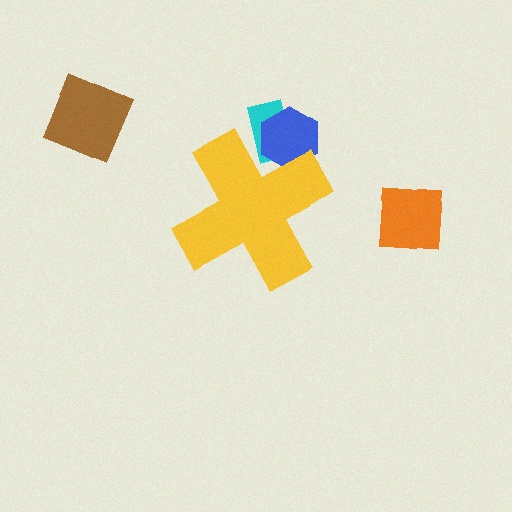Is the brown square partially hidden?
No, the brown square is fully visible.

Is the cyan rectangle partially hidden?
Yes, the cyan rectangle is partially hidden behind the yellow cross.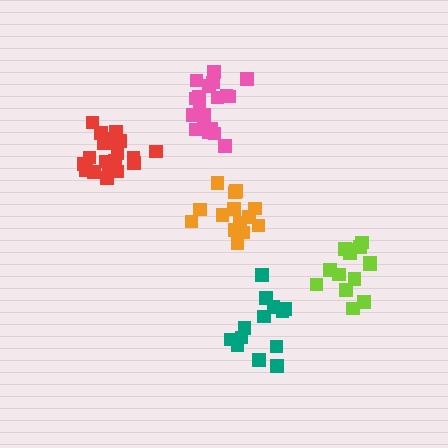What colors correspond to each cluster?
The clusters are colored: pink, orange, lime, red, teal.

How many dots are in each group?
Group 1: 19 dots, Group 2: 14 dots, Group 3: 14 dots, Group 4: 19 dots, Group 5: 13 dots (79 total).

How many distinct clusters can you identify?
There are 5 distinct clusters.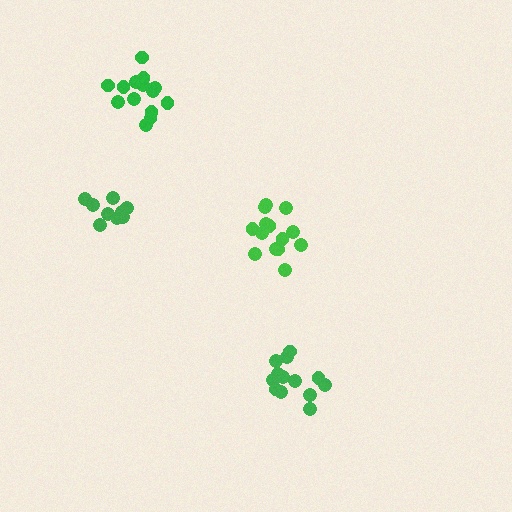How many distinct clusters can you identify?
There are 4 distinct clusters.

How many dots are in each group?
Group 1: 14 dots, Group 2: 13 dots, Group 3: 9 dots, Group 4: 14 dots (50 total).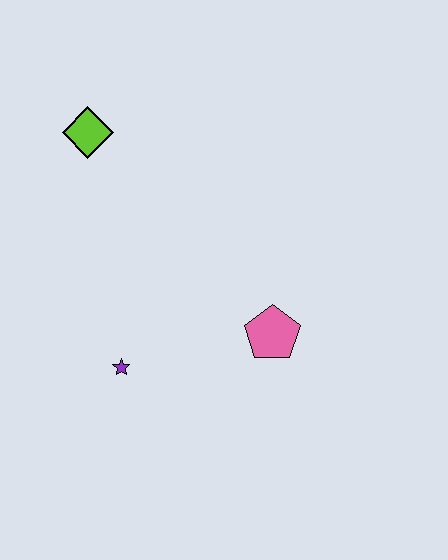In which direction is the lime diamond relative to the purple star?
The lime diamond is above the purple star.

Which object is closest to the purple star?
The pink pentagon is closest to the purple star.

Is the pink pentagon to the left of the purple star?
No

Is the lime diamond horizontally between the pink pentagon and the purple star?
No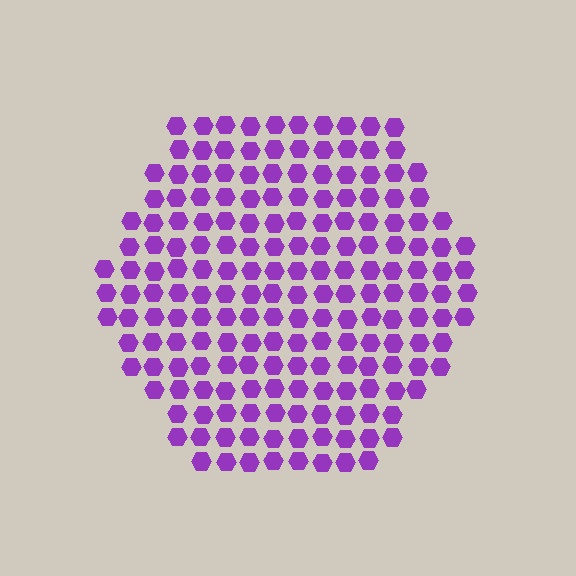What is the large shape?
The large shape is a hexagon.